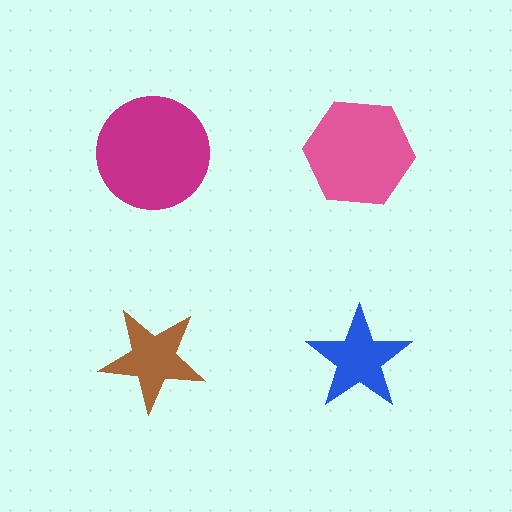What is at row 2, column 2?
A blue star.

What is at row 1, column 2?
A pink hexagon.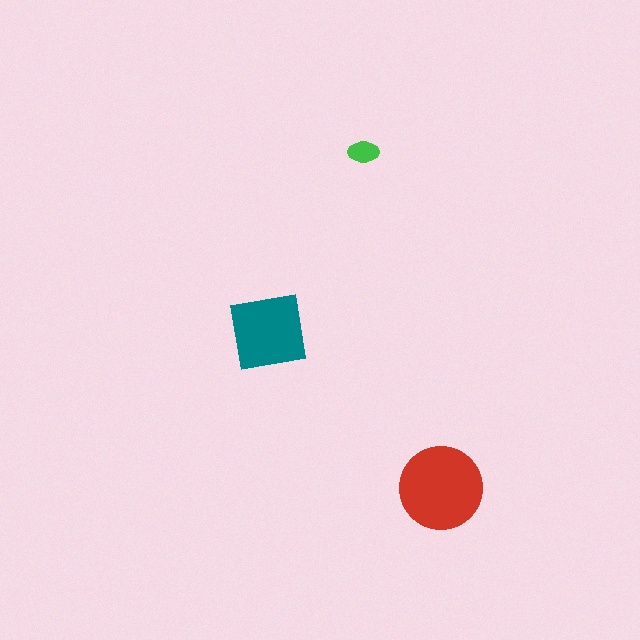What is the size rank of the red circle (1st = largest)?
1st.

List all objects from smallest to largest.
The green ellipse, the teal square, the red circle.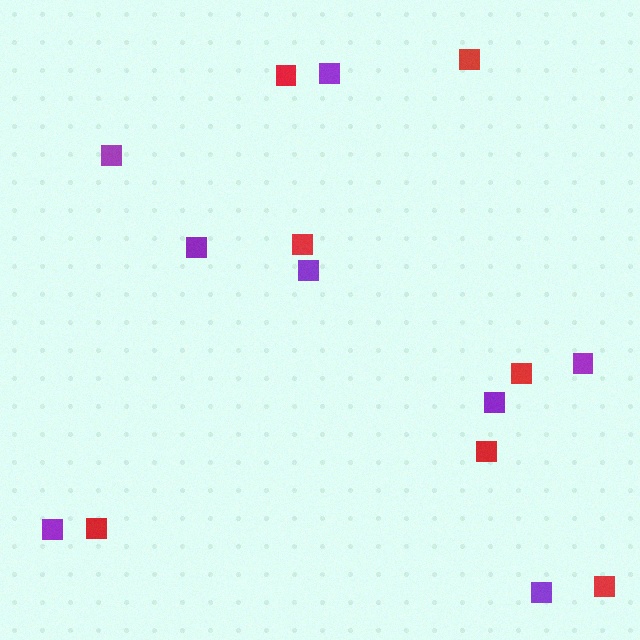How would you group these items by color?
There are 2 groups: one group of red squares (7) and one group of purple squares (8).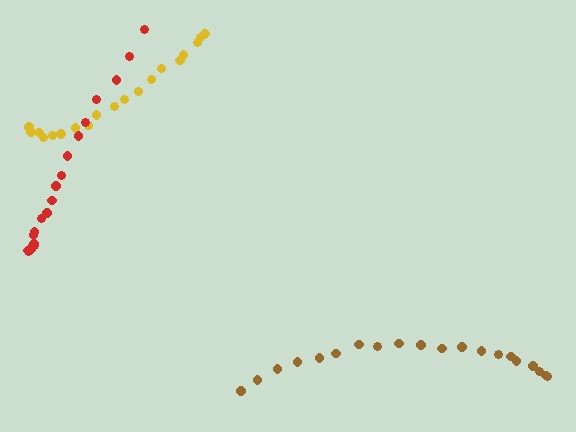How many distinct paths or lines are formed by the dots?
There are 3 distinct paths.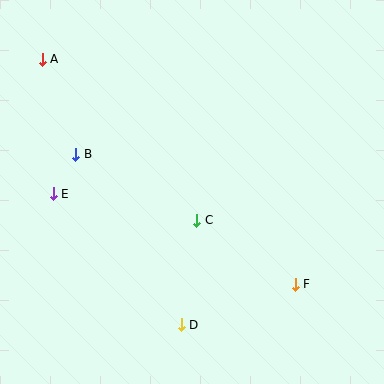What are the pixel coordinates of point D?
Point D is at (181, 325).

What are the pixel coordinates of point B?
Point B is at (76, 154).